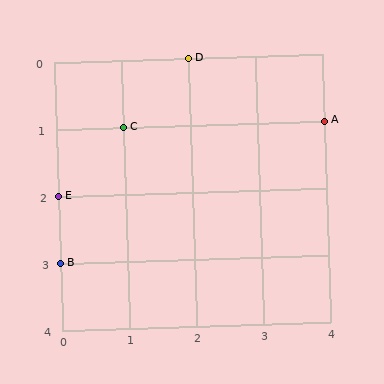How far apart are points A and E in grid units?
Points A and E are 4 columns and 1 row apart (about 4.1 grid units diagonally).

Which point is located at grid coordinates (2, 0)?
Point D is at (2, 0).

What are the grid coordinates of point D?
Point D is at grid coordinates (2, 0).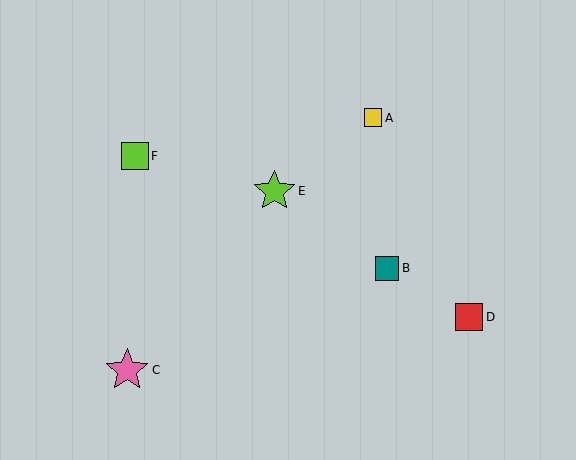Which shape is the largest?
The pink star (labeled C) is the largest.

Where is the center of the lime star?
The center of the lime star is at (274, 191).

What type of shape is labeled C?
Shape C is a pink star.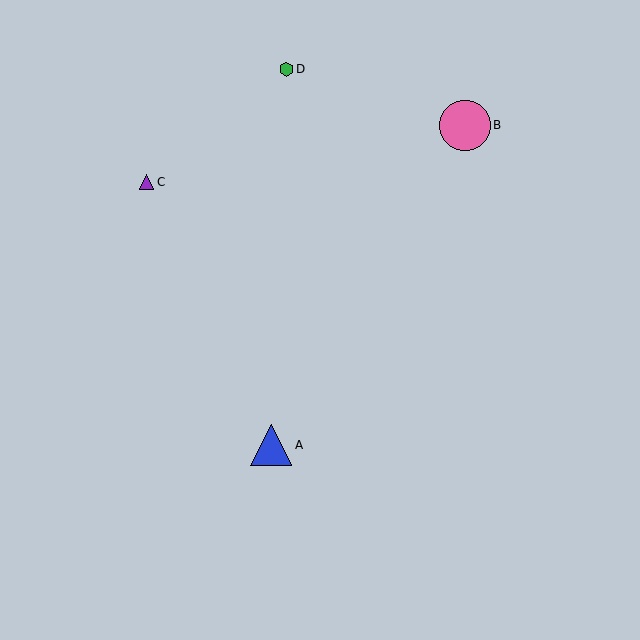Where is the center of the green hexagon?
The center of the green hexagon is at (287, 69).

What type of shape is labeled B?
Shape B is a pink circle.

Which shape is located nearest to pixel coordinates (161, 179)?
The purple triangle (labeled C) at (147, 182) is nearest to that location.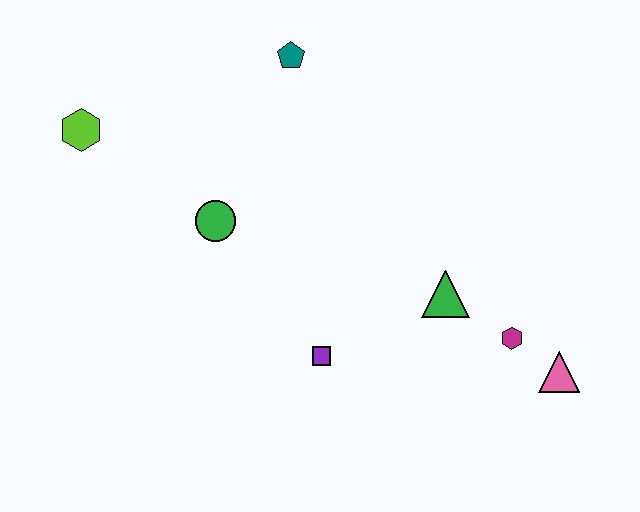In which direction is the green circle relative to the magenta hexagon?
The green circle is to the left of the magenta hexagon.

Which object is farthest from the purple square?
The lime hexagon is farthest from the purple square.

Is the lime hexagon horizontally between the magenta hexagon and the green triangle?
No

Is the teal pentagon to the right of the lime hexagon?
Yes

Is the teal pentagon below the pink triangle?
No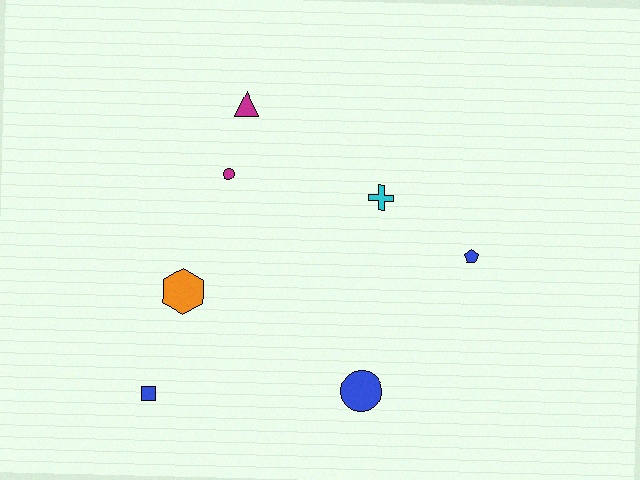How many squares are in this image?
There is 1 square.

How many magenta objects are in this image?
There are 2 magenta objects.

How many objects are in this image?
There are 7 objects.